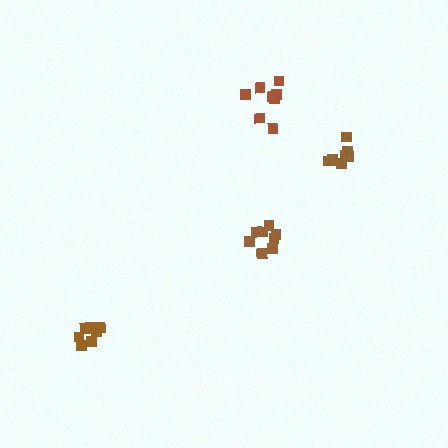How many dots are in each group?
Group 1: 8 dots, Group 2: 8 dots, Group 3: 9 dots, Group 4: 9 dots (34 total).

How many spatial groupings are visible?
There are 4 spatial groupings.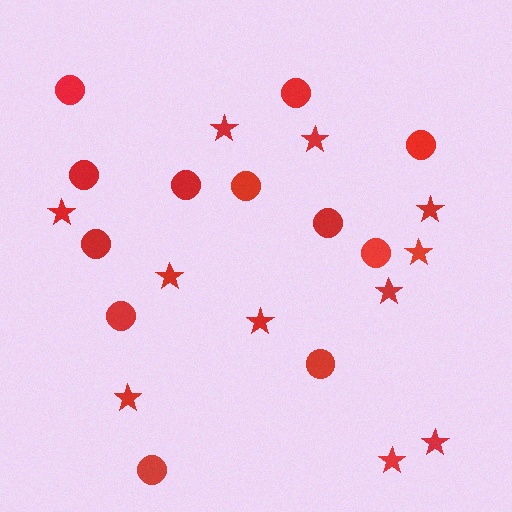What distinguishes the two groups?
There are 2 groups: one group of circles (12) and one group of stars (11).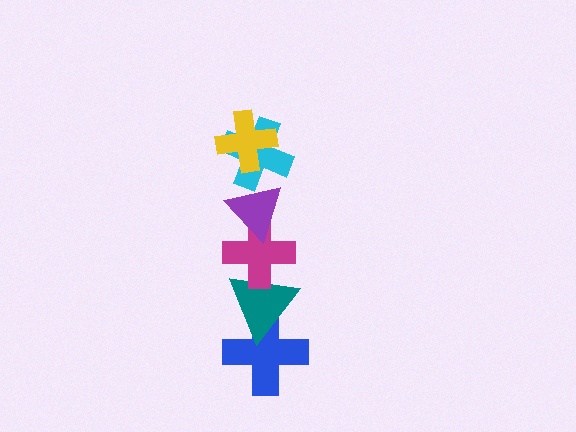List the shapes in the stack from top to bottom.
From top to bottom: the yellow cross, the cyan cross, the purple triangle, the magenta cross, the teal triangle, the blue cross.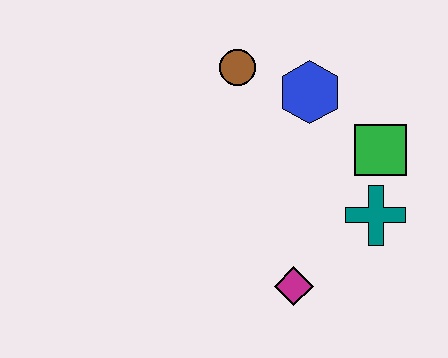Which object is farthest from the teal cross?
The brown circle is farthest from the teal cross.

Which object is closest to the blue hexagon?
The brown circle is closest to the blue hexagon.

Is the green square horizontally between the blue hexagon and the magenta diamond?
No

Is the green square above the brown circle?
No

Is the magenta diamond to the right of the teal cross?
No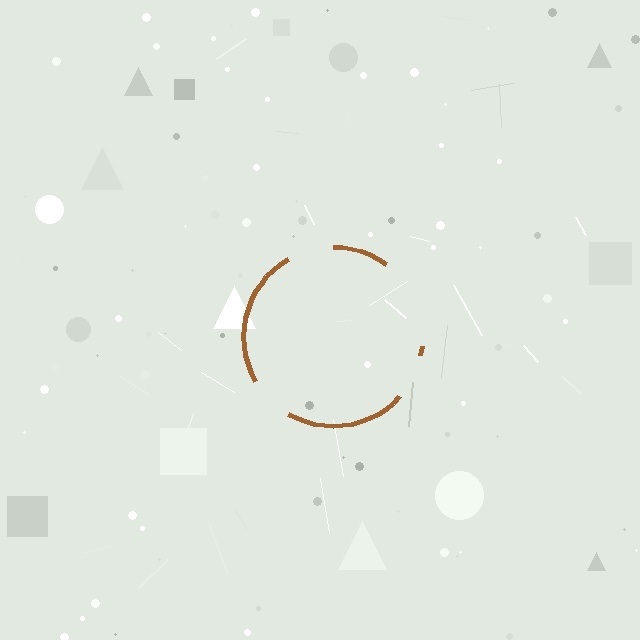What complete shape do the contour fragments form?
The contour fragments form a circle.